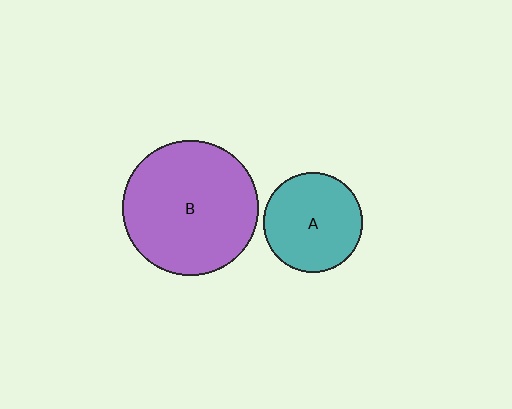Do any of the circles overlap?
No, none of the circles overlap.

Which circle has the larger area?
Circle B (purple).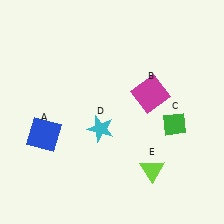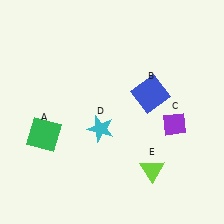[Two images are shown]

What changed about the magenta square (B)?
In Image 1, B is magenta. In Image 2, it changed to blue.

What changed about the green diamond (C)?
In Image 1, C is green. In Image 2, it changed to purple.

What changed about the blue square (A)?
In Image 1, A is blue. In Image 2, it changed to green.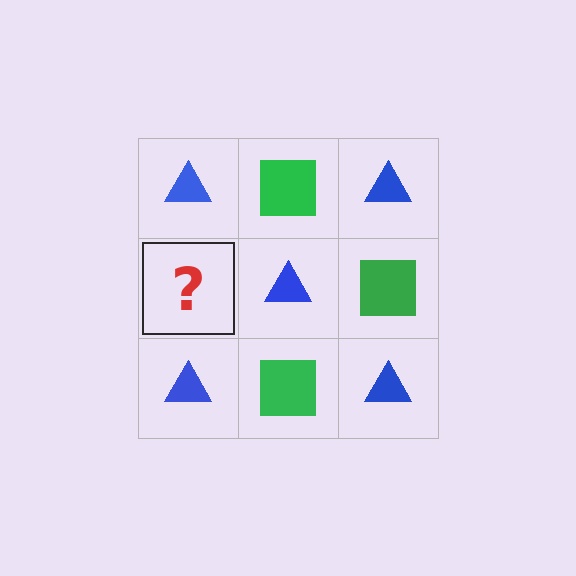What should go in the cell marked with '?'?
The missing cell should contain a green square.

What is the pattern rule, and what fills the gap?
The rule is that it alternates blue triangle and green square in a checkerboard pattern. The gap should be filled with a green square.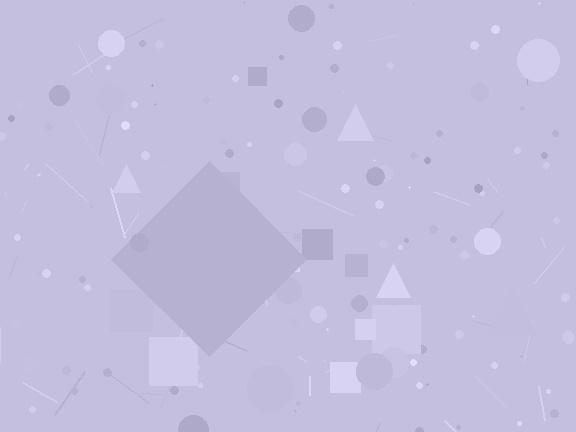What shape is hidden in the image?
A diamond is hidden in the image.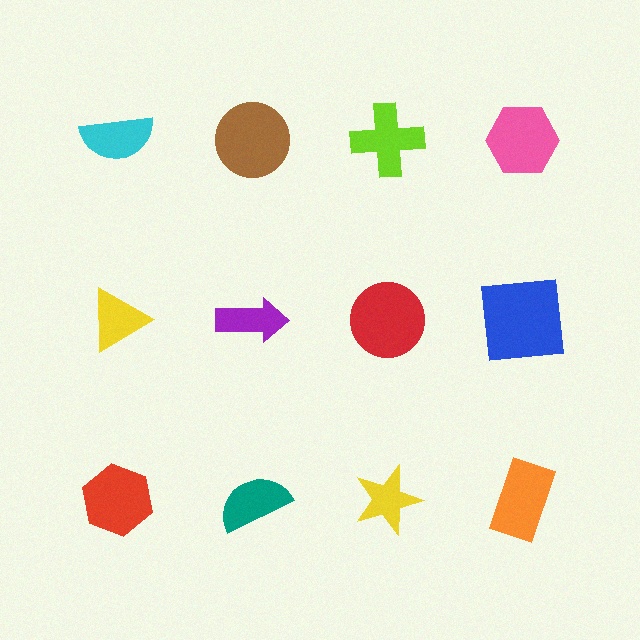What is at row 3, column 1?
A red hexagon.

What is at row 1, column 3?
A lime cross.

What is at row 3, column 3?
A yellow star.